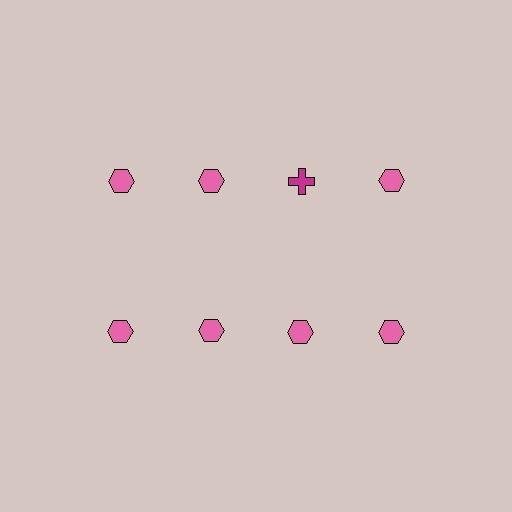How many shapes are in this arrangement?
There are 8 shapes arranged in a grid pattern.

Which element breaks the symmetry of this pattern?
The magenta cross in the top row, center column breaks the symmetry. All other shapes are pink hexagons.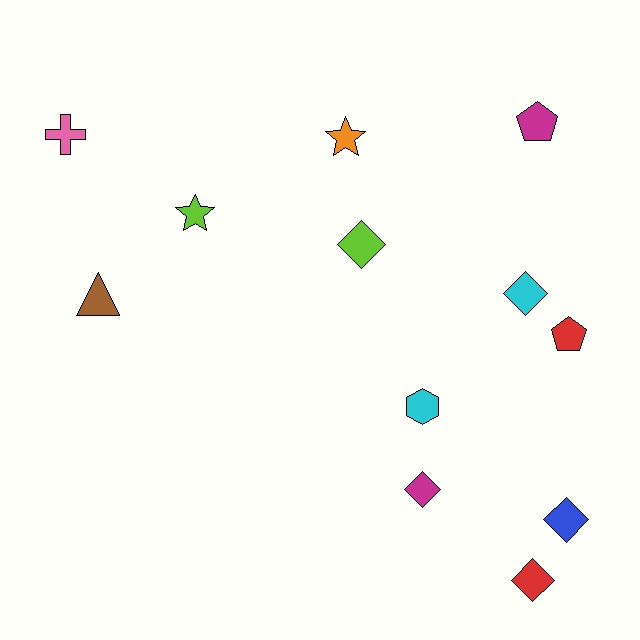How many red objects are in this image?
There are 2 red objects.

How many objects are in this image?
There are 12 objects.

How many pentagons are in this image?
There are 2 pentagons.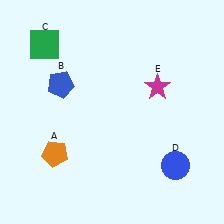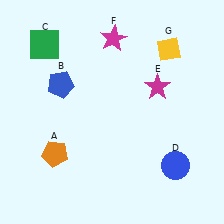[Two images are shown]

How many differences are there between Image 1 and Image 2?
There are 2 differences between the two images.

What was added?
A magenta star (F), a yellow diamond (G) were added in Image 2.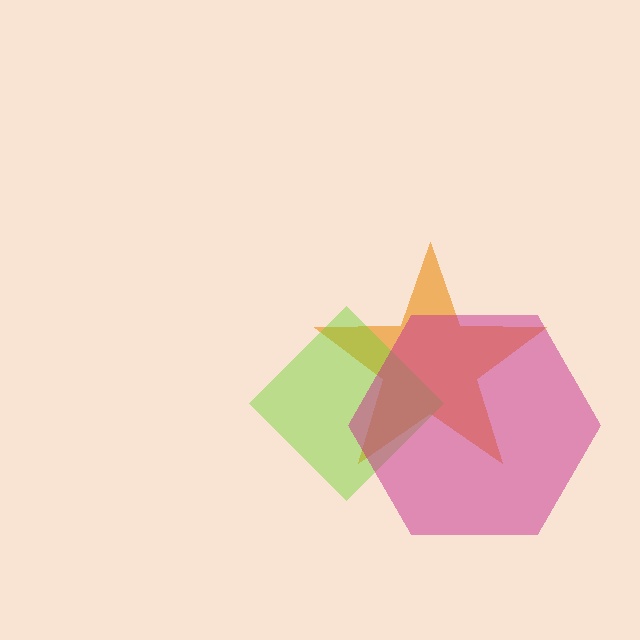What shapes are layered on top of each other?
The layered shapes are: an orange star, a lime diamond, a magenta hexagon.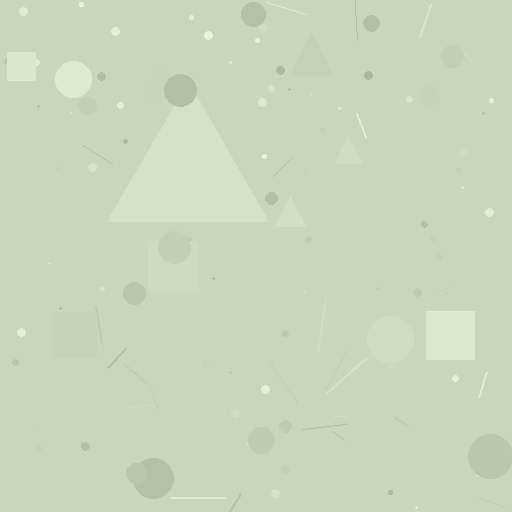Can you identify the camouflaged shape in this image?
The camouflaged shape is a triangle.